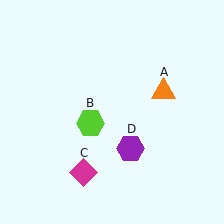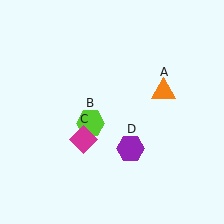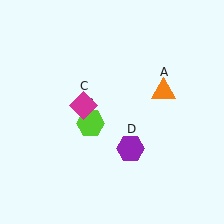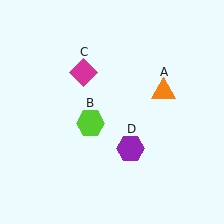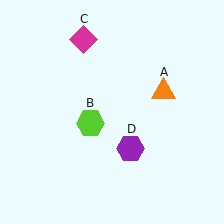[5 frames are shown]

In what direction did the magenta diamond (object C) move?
The magenta diamond (object C) moved up.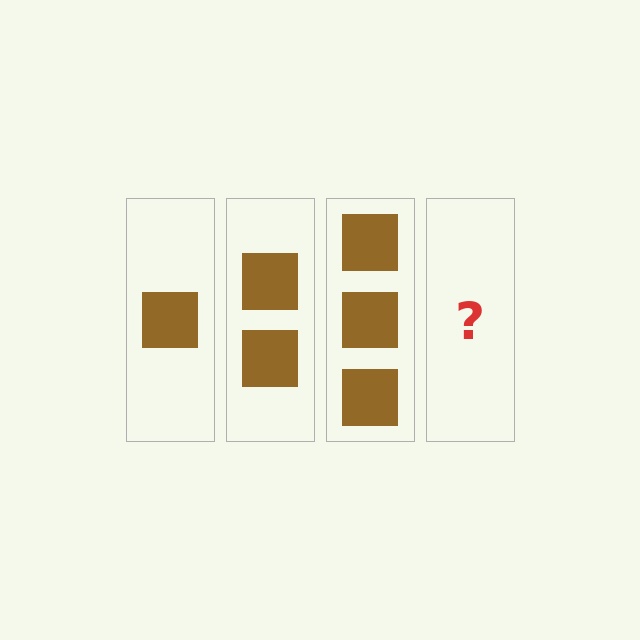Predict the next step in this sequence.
The next step is 4 squares.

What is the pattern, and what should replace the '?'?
The pattern is that each step adds one more square. The '?' should be 4 squares.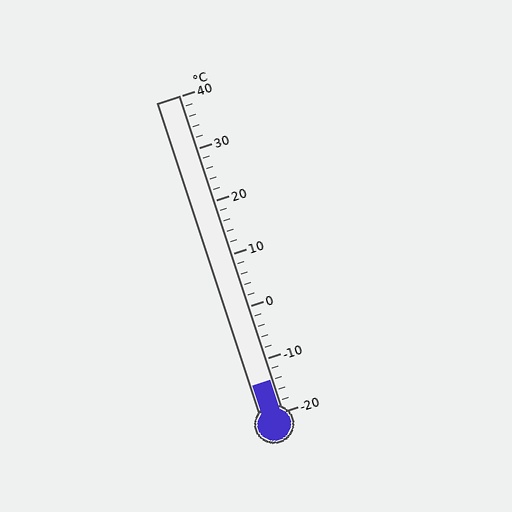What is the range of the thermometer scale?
The thermometer scale ranges from -20°C to 40°C.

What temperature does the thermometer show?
The thermometer shows approximately -14°C.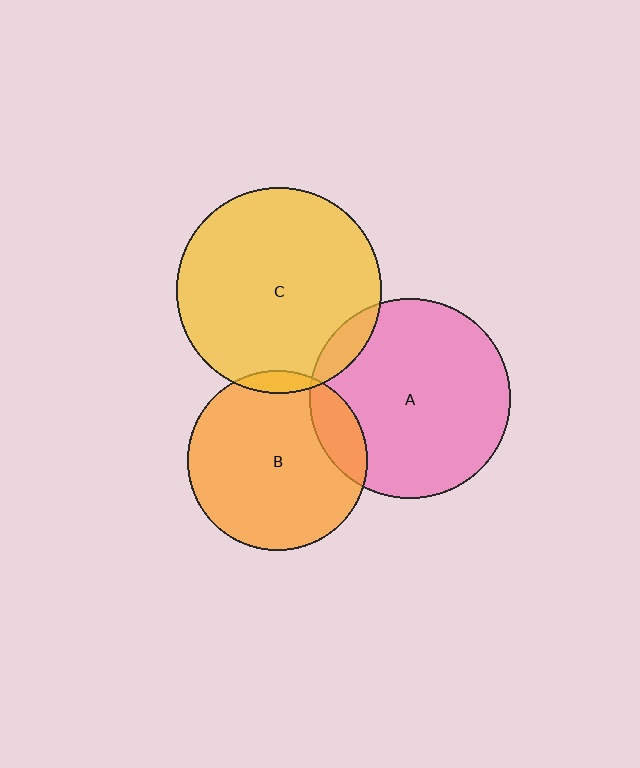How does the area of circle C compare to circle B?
Approximately 1.3 times.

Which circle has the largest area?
Circle C (yellow).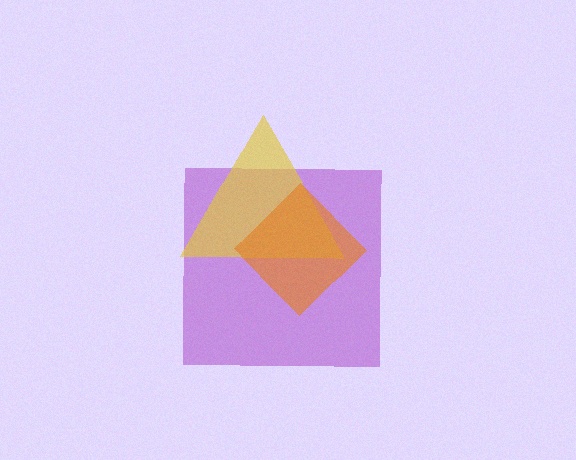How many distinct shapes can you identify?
There are 3 distinct shapes: a purple square, a yellow triangle, an orange diamond.